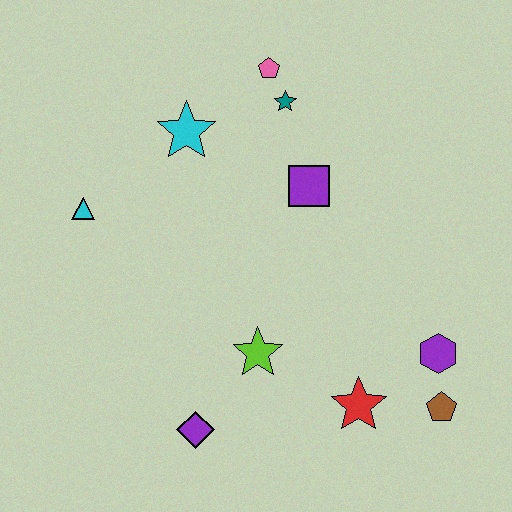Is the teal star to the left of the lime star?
No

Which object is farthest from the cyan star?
The brown pentagon is farthest from the cyan star.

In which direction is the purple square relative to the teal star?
The purple square is below the teal star.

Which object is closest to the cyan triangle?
The cyan star is closest to the cyan triangle.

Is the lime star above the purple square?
No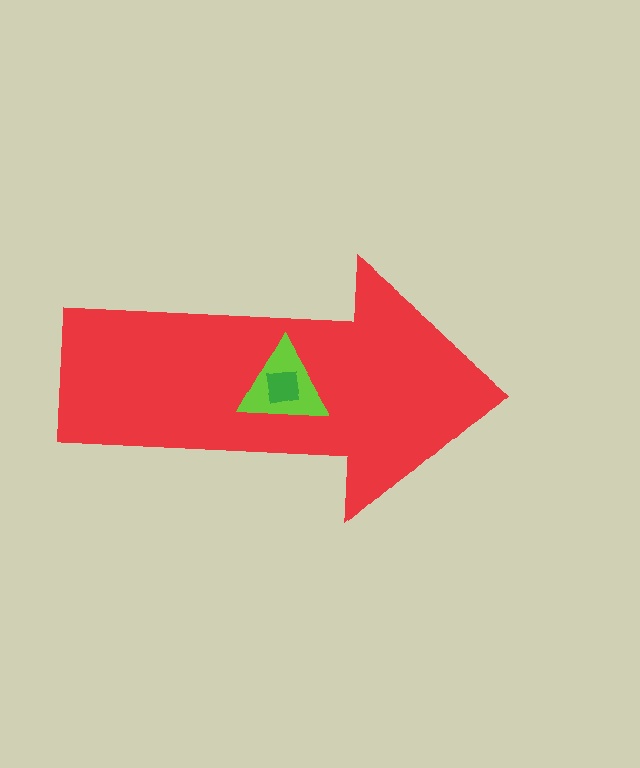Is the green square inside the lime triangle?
Yes.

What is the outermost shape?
The red arrow.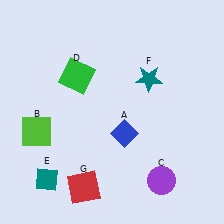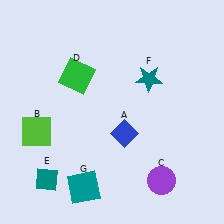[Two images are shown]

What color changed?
The square (G) changed from red in Image 1 to teal in Image 2.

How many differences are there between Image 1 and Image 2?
There is 1 difference between the two images.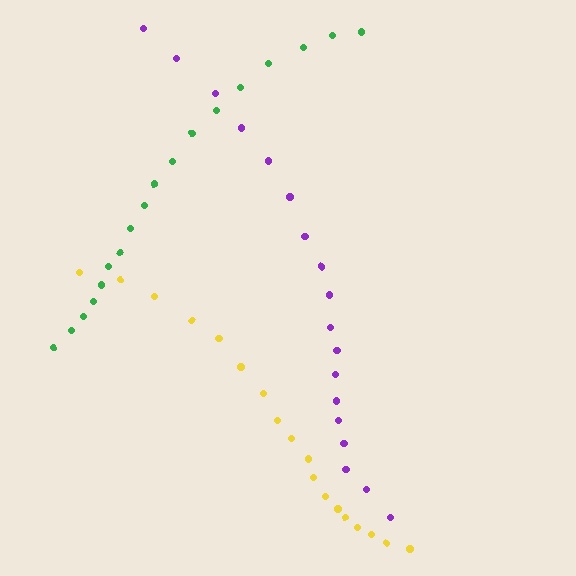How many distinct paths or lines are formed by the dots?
There are 3 distinct paths.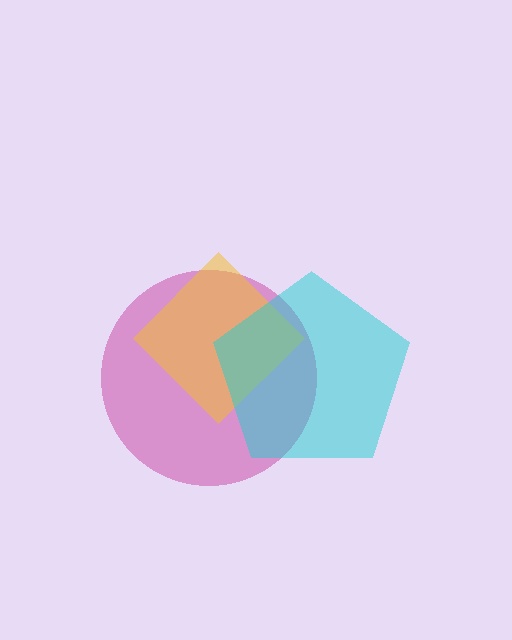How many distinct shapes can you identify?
There are 3 distinct shapes: a magenta circle, a yellow diamond, a cyan pentagon.